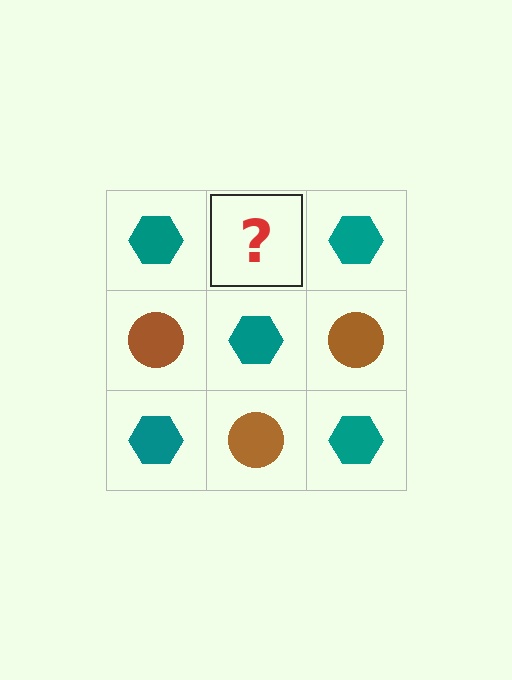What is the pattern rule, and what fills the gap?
The rule is that it alternates teal hexagon and brown circle in a checkerboard pattern. The gap should be filled with a brown circle.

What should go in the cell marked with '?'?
The missing cell should contain a brown circle.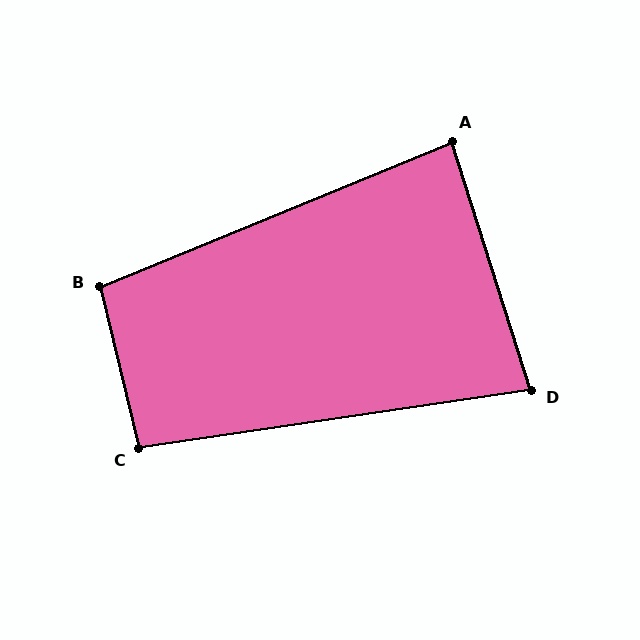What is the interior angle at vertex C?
Approximately 95 degrees (approximately right).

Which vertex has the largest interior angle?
B, at approximately 99 degrees.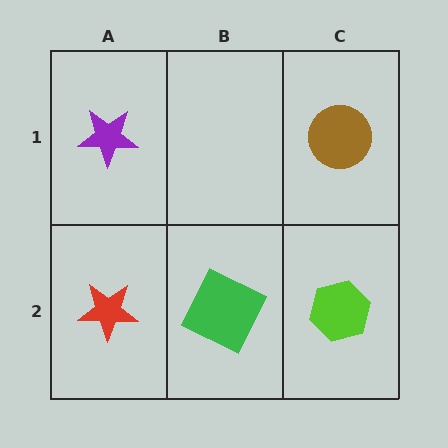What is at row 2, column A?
A red star.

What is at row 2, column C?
A lime hexagon.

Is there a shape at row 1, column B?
No, that cell is empty.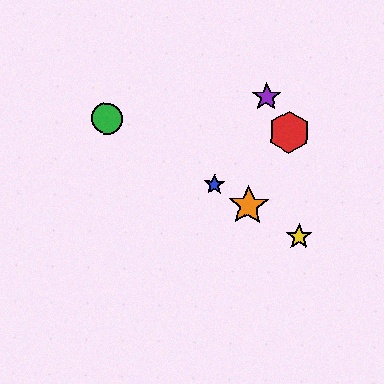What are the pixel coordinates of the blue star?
The blue star is at (215, 185).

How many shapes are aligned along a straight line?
4 shapes (the blue star, the green circle, the yellow star, the orange star) are aligned along a straight line.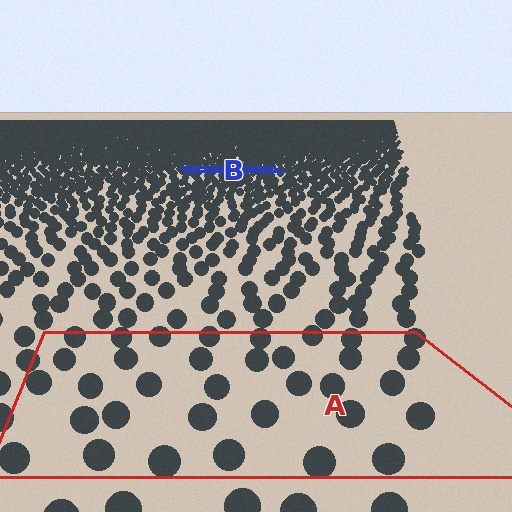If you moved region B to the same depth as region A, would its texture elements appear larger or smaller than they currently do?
They would appear larger. At a closer depth, the same texture elements are projected at a bigger on-screen size.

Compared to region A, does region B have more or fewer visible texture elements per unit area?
Region B has more texture elements per unit area — they are packed more densely because it is farther away.